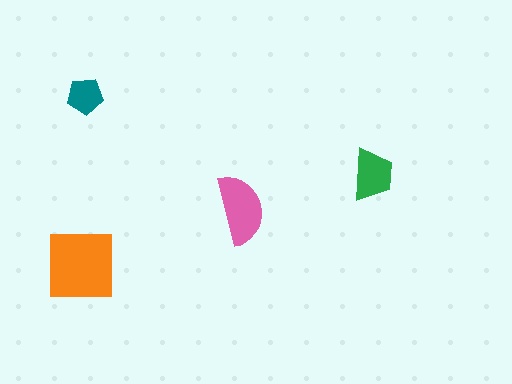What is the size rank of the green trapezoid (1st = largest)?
3rd.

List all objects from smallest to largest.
The teal pentagon, the green trapezoid, the pink semicircle, the orange square.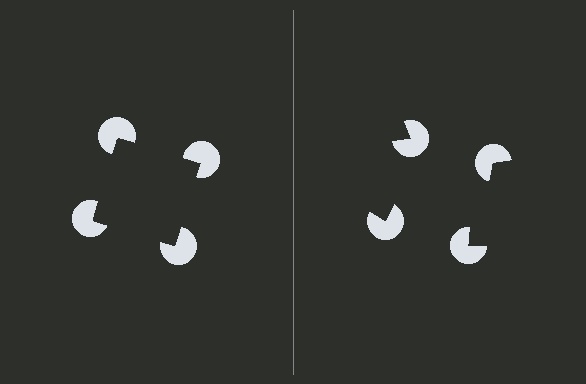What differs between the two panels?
The pac-man discs are positioned identically on both sides; only the wedge orientations differ. On the left they align to a square; on the right they are misaligned.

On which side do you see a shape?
An illusory square appears on the left side. On the right side the wedge cuts are rotated, so no coherent shape forms.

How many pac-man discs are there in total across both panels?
8 — 4 on each side.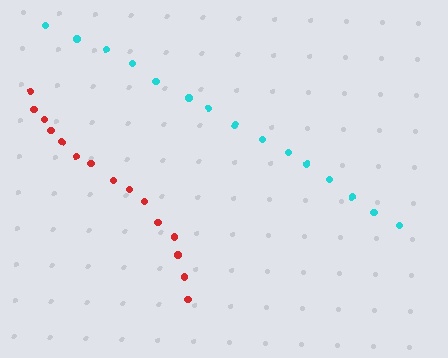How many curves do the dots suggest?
There are 2 distinct paths.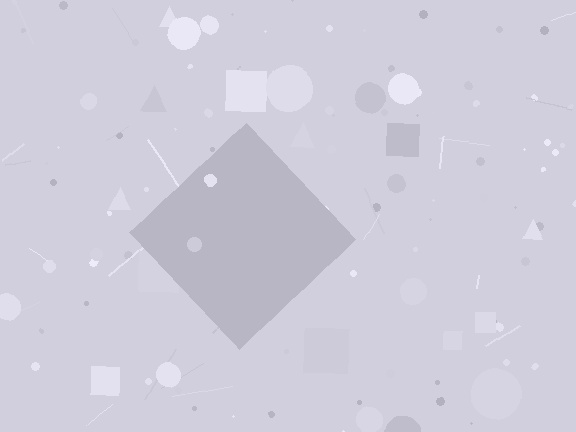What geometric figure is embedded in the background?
A diamond is embedded in the background.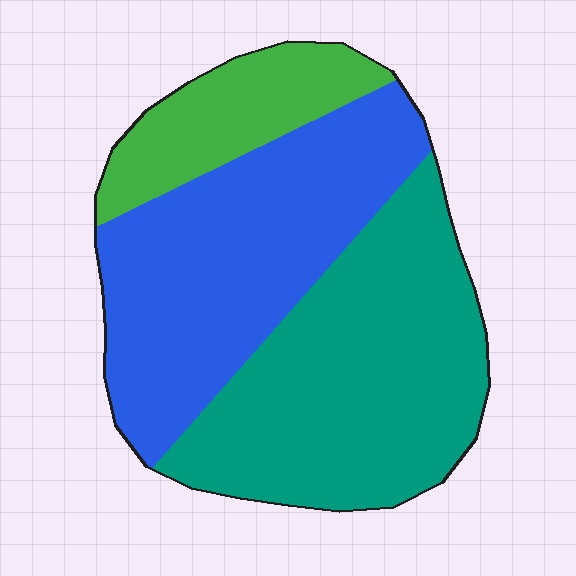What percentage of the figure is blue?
Blue takes up between a third and a half of the figure.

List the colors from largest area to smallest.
From largest to smallest: teal, blue, green.